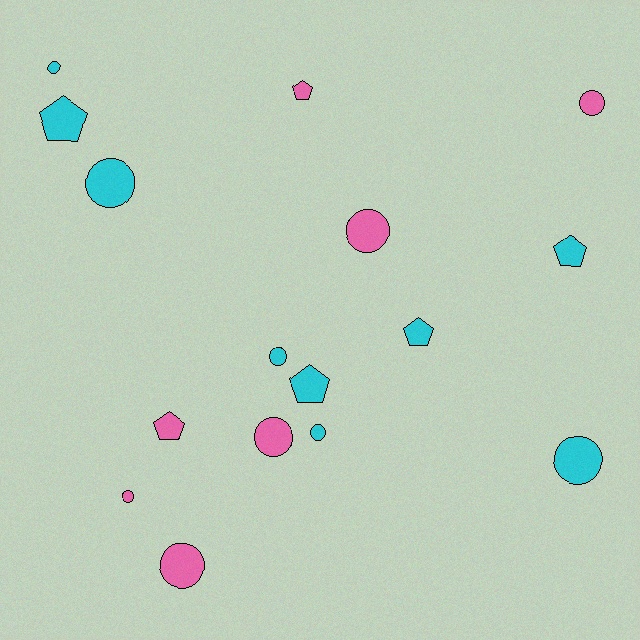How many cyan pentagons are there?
There are 4 cyan pentagons.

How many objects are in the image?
There are 16 objects.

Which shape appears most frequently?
Circle, with 10 objects.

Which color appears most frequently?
Cyan, with 9 objects.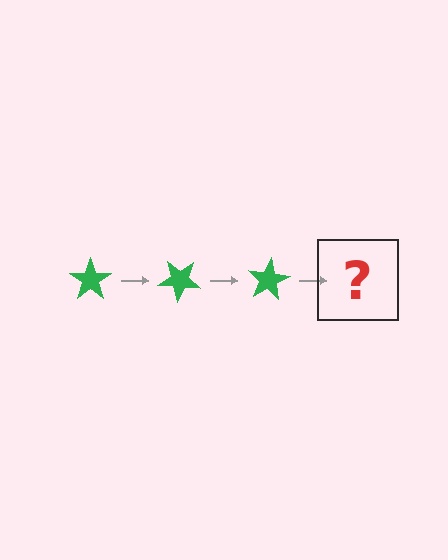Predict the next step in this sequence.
The next step is a green star rotated 120 degrees.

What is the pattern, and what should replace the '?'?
The pattern is that the star rotates 40 degrees each step. The '?' should be a green star rotated 120 degrees.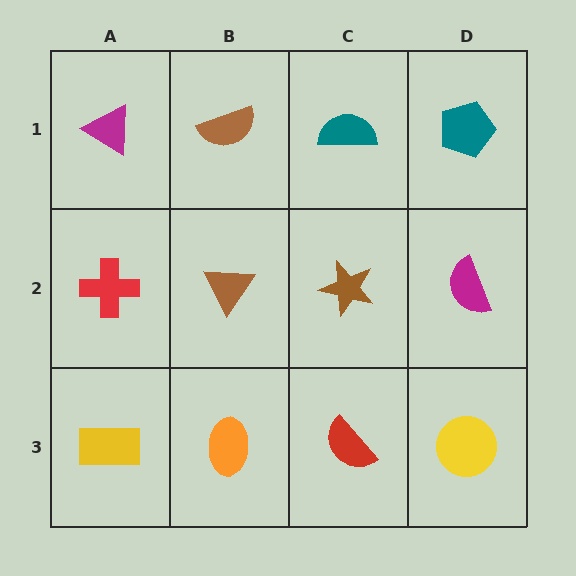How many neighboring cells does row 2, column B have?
4.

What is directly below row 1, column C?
A brown star.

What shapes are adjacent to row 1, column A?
A red cross (row 2, column A), a brown semicircle (row 1, column B).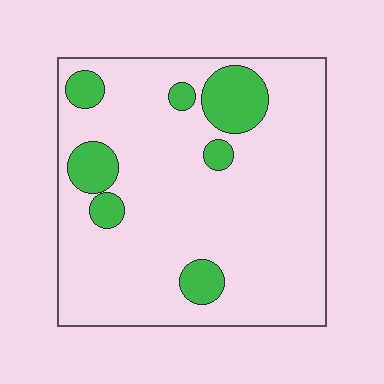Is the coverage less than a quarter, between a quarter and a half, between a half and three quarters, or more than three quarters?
Less than a quarter.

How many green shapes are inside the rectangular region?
7.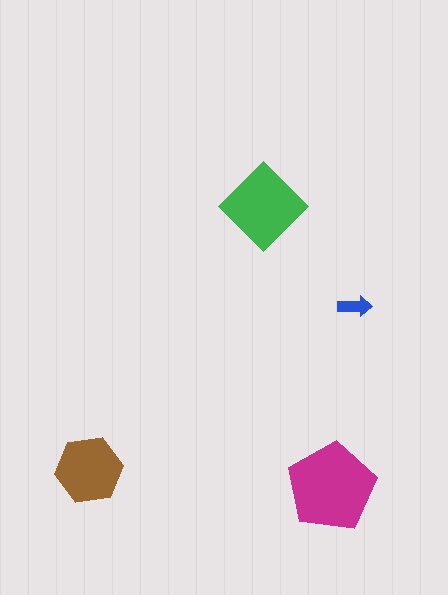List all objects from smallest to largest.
The blue arrow, the brown hexagon, the green diamond, the magenta pentagon.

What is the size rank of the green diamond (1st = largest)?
2nd.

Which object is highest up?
The green diamond is topmost.